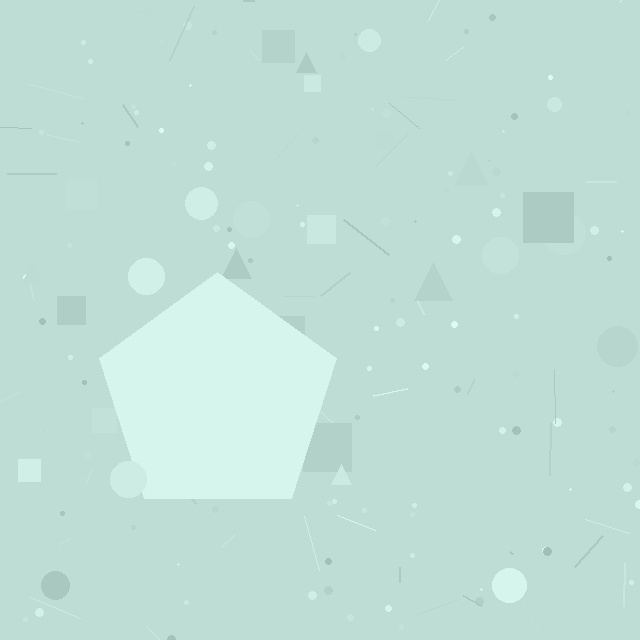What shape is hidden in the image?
A pentagon is hidden in the image.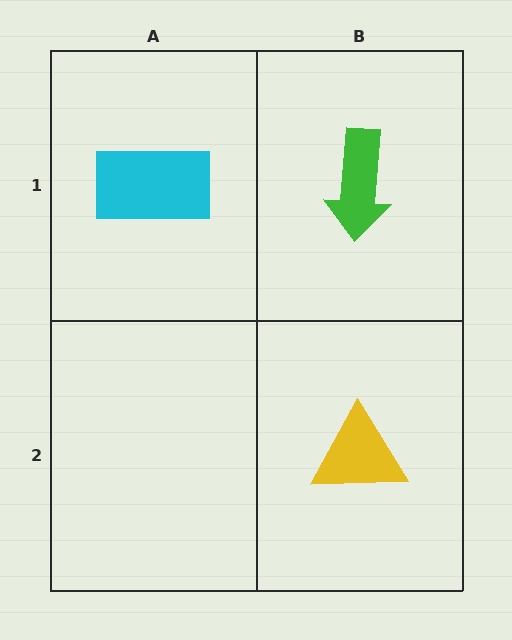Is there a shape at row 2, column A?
No, that cell is empty.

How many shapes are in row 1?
2 shapes.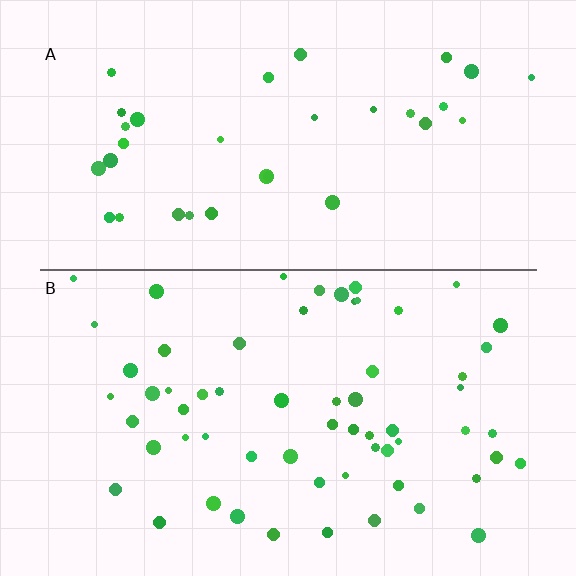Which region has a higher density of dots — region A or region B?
B (the bottom).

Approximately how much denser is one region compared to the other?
Approximately 1.9× — region B over region A.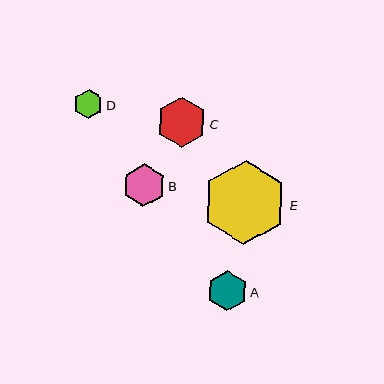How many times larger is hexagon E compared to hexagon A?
Hexagon E is approximately 2.1 times the size of hexagon A.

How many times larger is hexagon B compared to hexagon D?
Hexagon B is approximately 1.5 times the size of hexagon D.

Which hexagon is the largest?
Hexagon E is the largest with a size of approximately 85 pixels.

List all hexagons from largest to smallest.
From largest to smallest: E, C, B, A, D.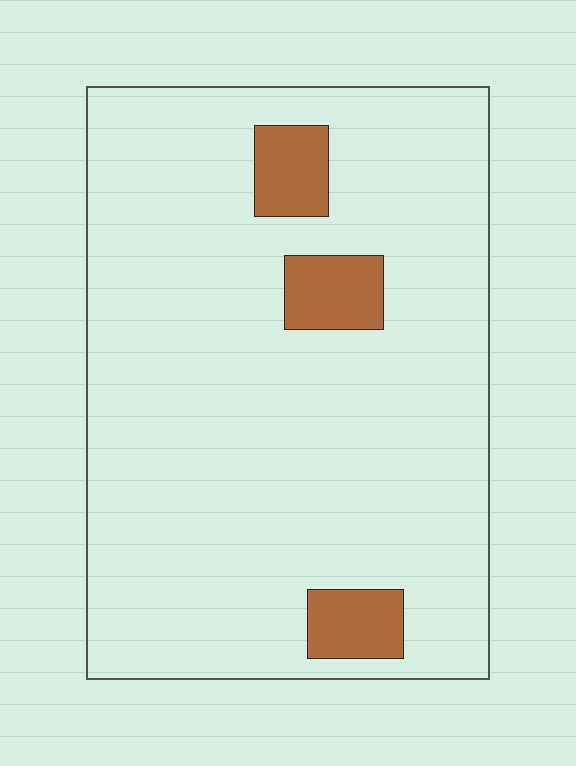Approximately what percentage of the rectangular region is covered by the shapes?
Approximately 10%.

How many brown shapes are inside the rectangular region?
3.